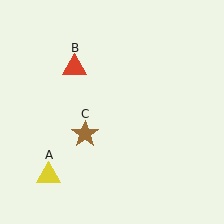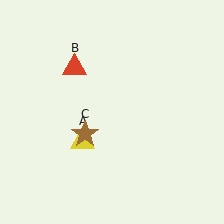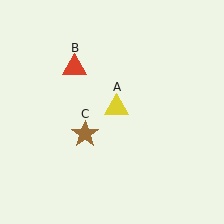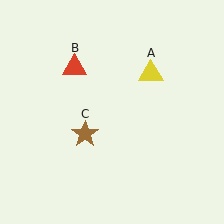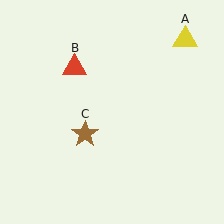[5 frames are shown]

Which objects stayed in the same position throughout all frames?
Red triangle (object B) and brown star (object C) remained stationary.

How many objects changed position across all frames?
1 object changed position: yellow triangle (object A).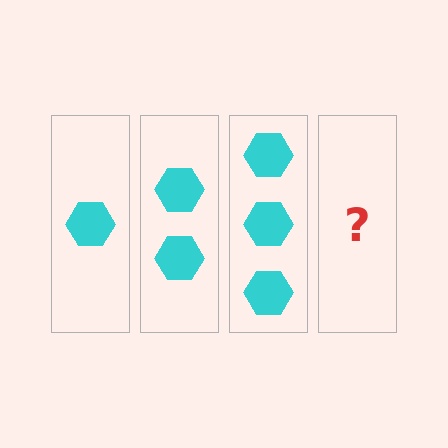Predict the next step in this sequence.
The next step is 4 hexagons.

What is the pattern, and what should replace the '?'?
The pattern is that each step adds one more hexagon. The '?' should be 4 hexagons.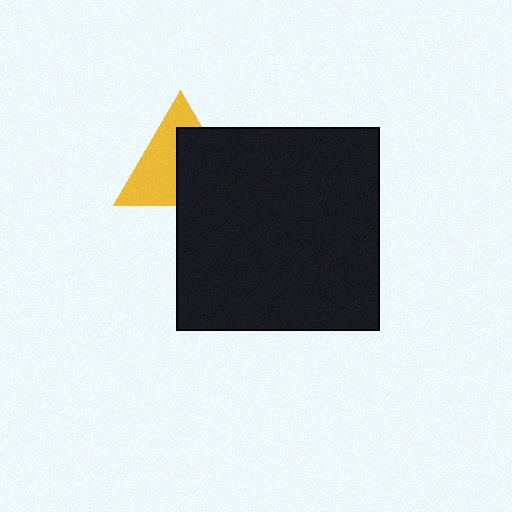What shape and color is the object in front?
The object in front is a black square.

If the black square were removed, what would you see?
You would see the complete yellow triangle.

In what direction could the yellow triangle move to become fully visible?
The yellow triangle could move toward the upper-left. That would shift it out from behind the black square entirely.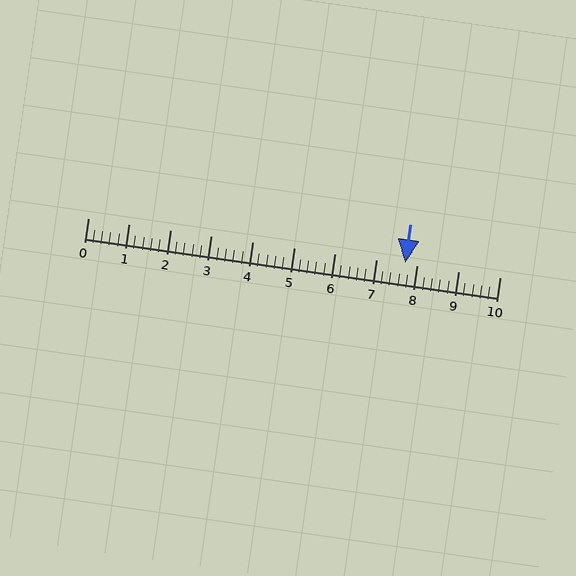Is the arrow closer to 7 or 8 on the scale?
The arrow is closer to 8.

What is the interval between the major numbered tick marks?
The major tick marks are spaced 1 units apart.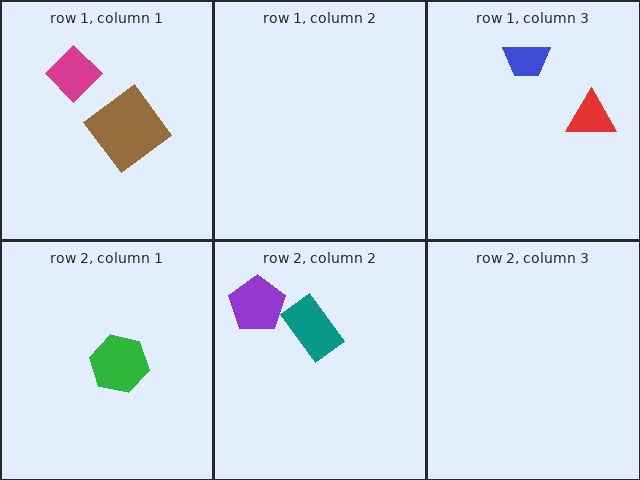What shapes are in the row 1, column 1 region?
The magenta diamond, the brown diamond.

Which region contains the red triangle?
The row 1, column 3 region.